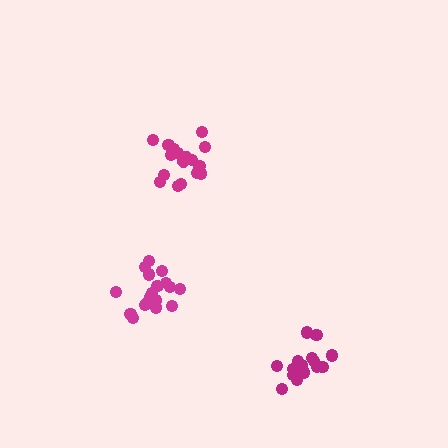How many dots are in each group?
Group 1: 17 dots, Group 2: 17 dots, Group 3: 18 dots (52 total).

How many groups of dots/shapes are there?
There are 3 groups.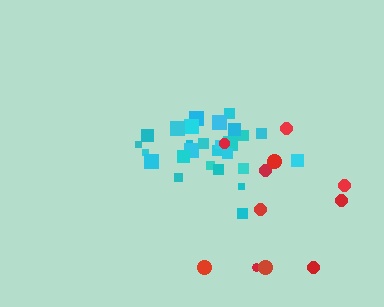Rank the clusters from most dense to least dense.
cyan, red.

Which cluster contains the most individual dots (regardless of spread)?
Cyan (27).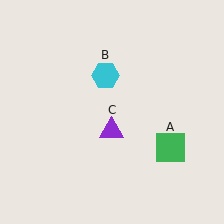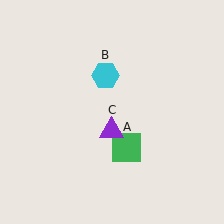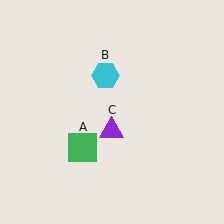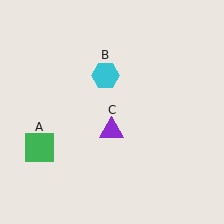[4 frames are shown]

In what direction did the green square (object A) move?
The green square (object A) moved left.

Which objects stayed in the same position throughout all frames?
Cyan hexagon (object B) and purple triangle (object C) remained stationary.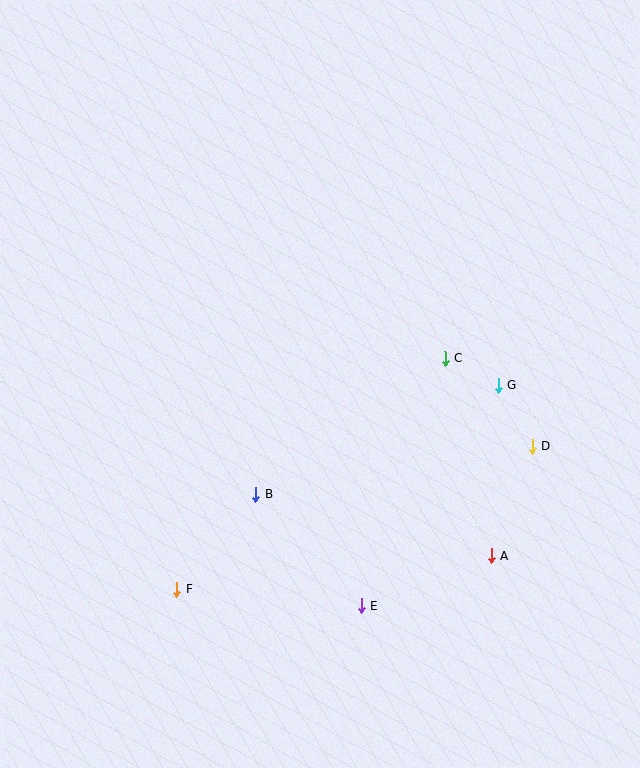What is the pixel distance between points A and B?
The distance between A and B is 244 pixels.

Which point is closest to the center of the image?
Point C at (445, 358) is closest to the center.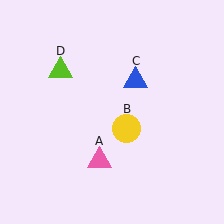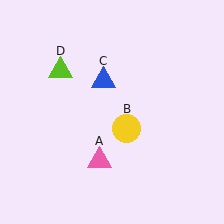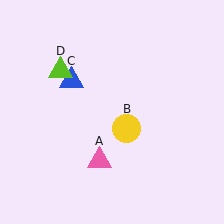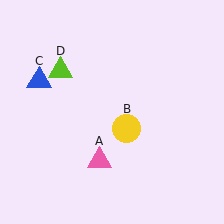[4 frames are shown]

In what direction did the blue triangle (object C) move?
The blue triangle (object C) moved left.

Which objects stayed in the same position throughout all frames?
Pink triangle (object A) and yellow circle (object B) and lime triangle (object D) remained stationary.